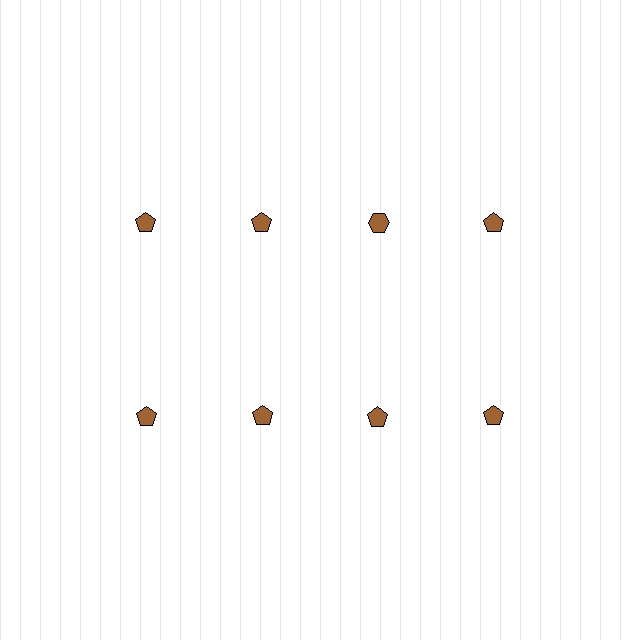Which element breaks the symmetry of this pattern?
The brown hexagon in the top row, center column breaks the symmetry. All other shapes are brown pentagons.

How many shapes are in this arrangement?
There are 8 shapes arranged in a grid pattern.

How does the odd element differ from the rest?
It has a different shape: hexagon instead of pentagon.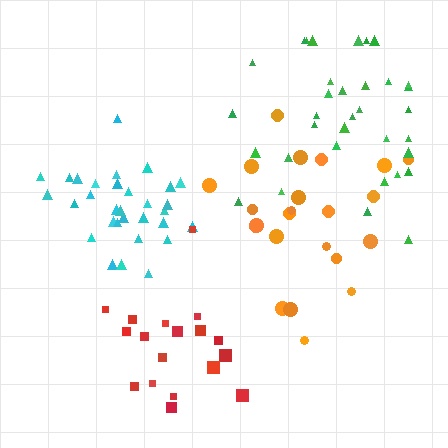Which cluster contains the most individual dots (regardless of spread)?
Green (34).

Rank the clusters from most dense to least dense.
cyan, red, green, orange.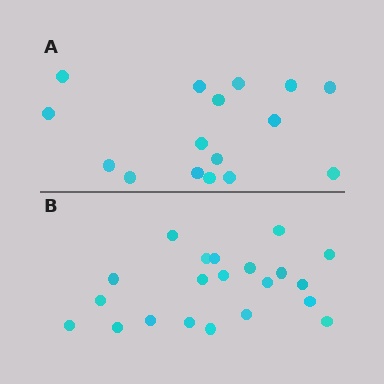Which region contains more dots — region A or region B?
Region B (the bottom region) has more dots.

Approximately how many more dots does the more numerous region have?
Region B has about 5 more dots than region A.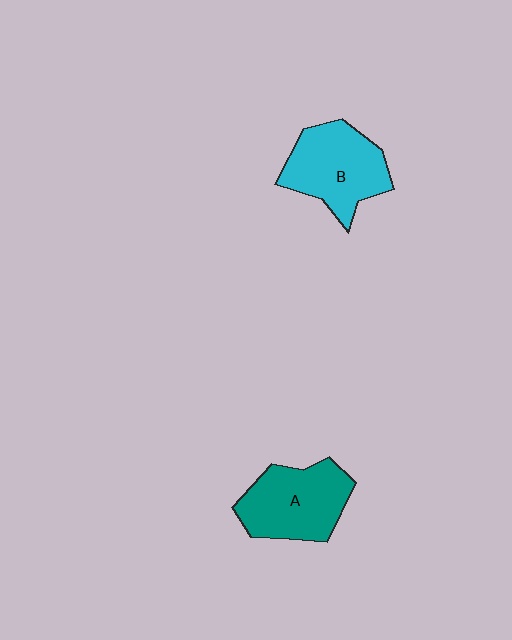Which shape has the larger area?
Shape A (teal).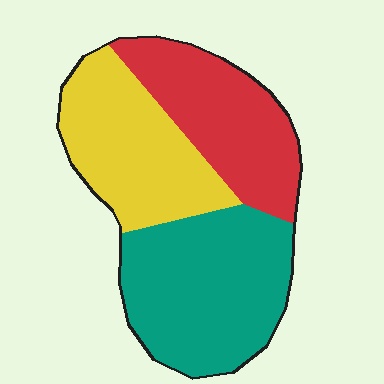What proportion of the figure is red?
Red covers roughly 30% of the figure.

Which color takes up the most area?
Teal, at roughly 40%.